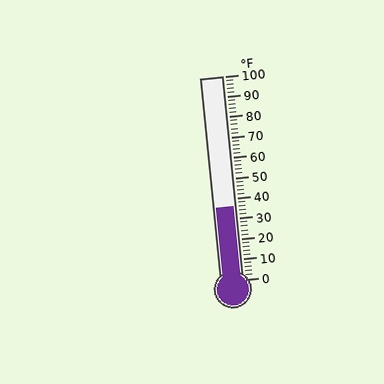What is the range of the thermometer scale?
The thermometer scale ranges from 0°F to 100°F.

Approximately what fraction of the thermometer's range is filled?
The thermometer is filled to approximately 35% of its range.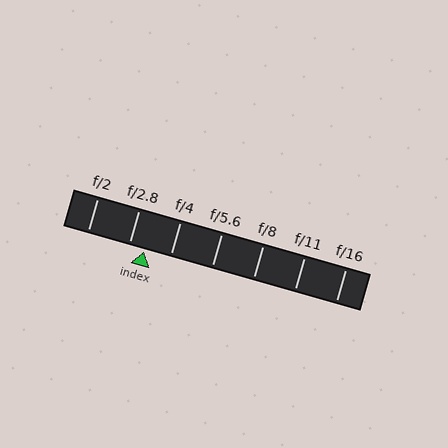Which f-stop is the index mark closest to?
The index mark is closest to f/2.8.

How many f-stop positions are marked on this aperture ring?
There are 7 f-stop positions marked.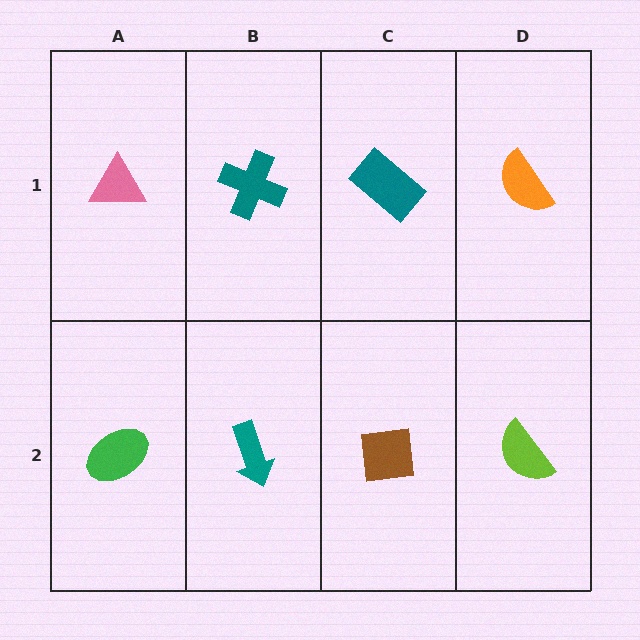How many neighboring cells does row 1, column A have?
2.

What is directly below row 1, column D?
A lime semicircle.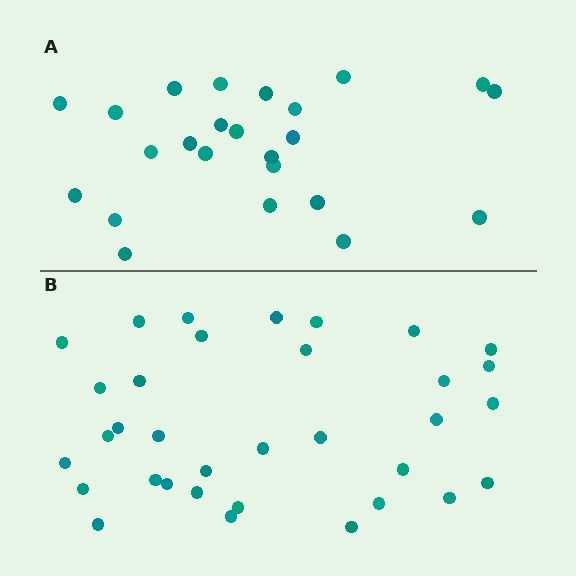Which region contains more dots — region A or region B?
Region B (the bottom region) has more dots.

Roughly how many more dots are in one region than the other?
Region B has roughly 10 or so more dots than region A.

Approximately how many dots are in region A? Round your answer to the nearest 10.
About 20 dots. (The exact count is 24, which rounds to 20.)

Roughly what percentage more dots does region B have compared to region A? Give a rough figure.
About 40% more.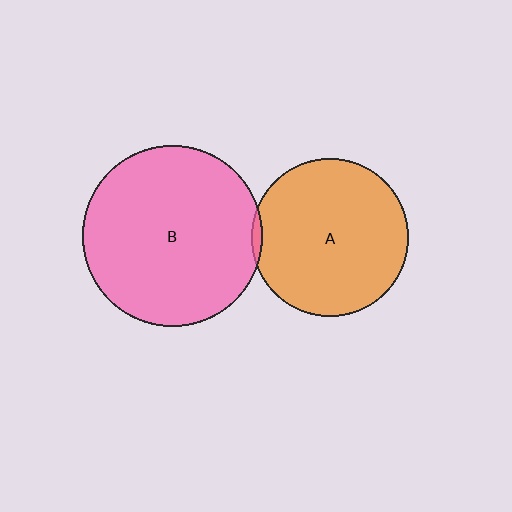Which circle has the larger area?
Circle B (pink).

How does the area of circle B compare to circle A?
Approximately 1.3 times.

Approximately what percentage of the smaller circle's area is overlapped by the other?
Approximately 5%.